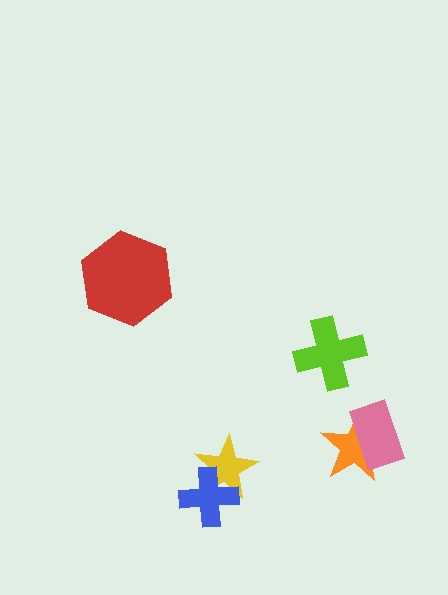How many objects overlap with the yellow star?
1 object overlaps with the yellow star.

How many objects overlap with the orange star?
1 object overlaps with the orange star.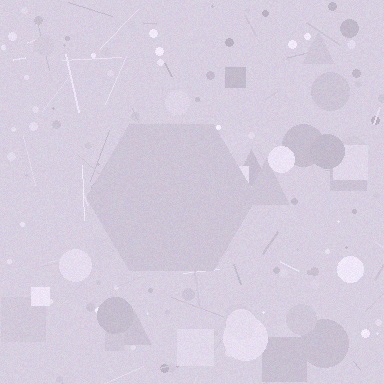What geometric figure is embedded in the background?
A hexagon is embedded in the background.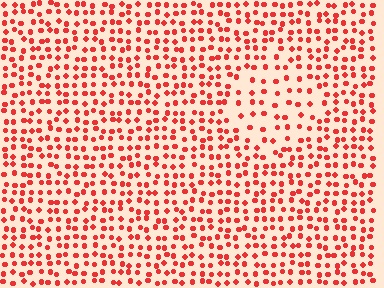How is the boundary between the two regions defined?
The boundary is defined by a change in element density (approximately 1.9x ratio). All elements are the same color, size, and shape.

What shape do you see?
I see a diamond.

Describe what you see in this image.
The image contains small red elements arranged at two different densities. A diamond-shaped region is visible where the elements are less densely packed than the surrounding area.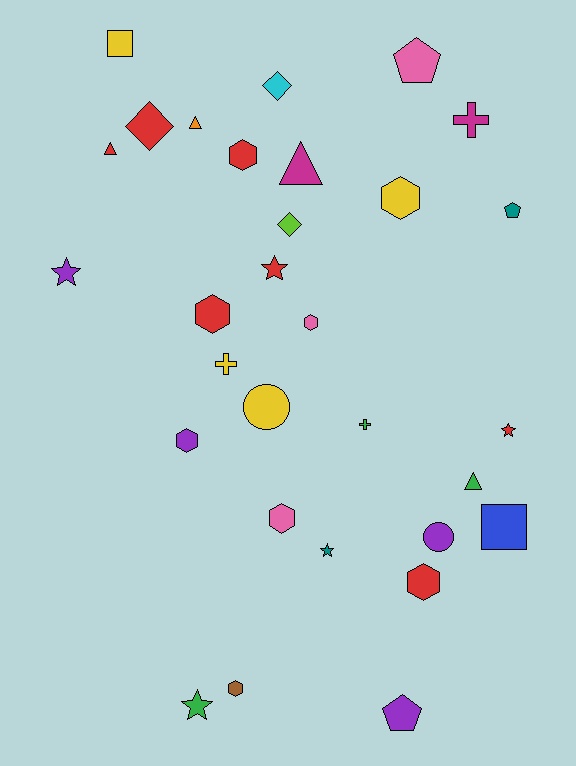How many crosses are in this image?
There are 3 crosses.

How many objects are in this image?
There are 30 objects.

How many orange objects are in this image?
There is 1 orange object.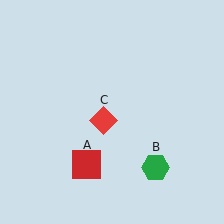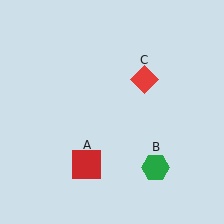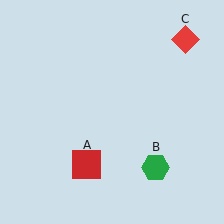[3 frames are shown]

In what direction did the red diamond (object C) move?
The red diamond (object C) moved up and to the right.